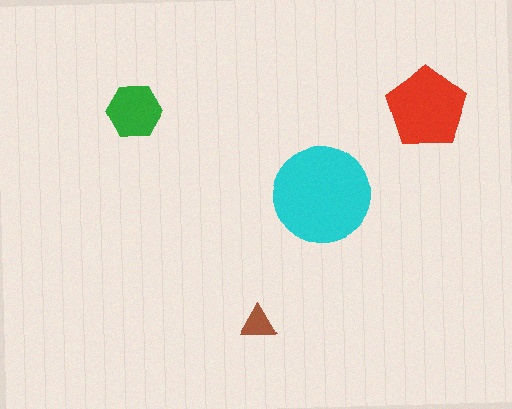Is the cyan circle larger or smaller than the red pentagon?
Larger.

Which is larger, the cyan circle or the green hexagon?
The cyan circle.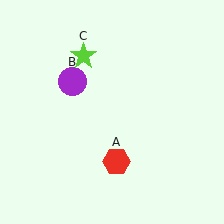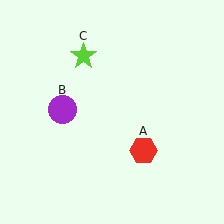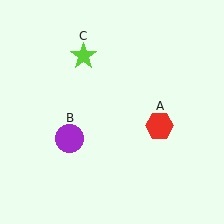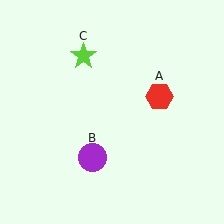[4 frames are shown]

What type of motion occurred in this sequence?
The red hexagon (object A), purple circle (object B) rotated counterclockwise around the center of the scene.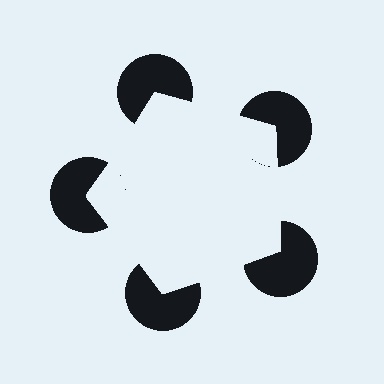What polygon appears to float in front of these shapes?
An illusory pentagon — its edges are inferred from the aligned wedge cuts in the pac-man discs, not physically drawn.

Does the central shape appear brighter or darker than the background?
It typically appears slightly brighter than the background, even though no actual brightness change is drawn.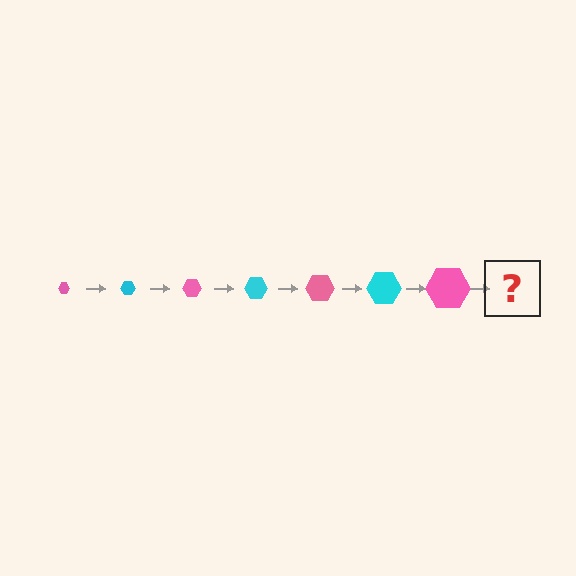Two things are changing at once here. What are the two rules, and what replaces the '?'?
The two rules are that the hexagon grows larger each step and the color cycles through pink and cyan. The '?' should be a cyan hexagon, larger than the previous one.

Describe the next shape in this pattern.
It should be a cyan hexagon, larger than the previous one.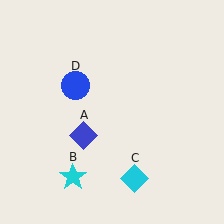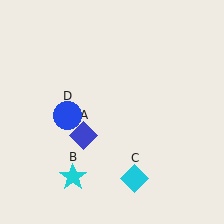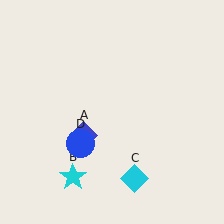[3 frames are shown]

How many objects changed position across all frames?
1 object changed position: blue circle (object D).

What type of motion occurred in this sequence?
The blue circle (object D) rotated counterclockwise around the center of the scene.